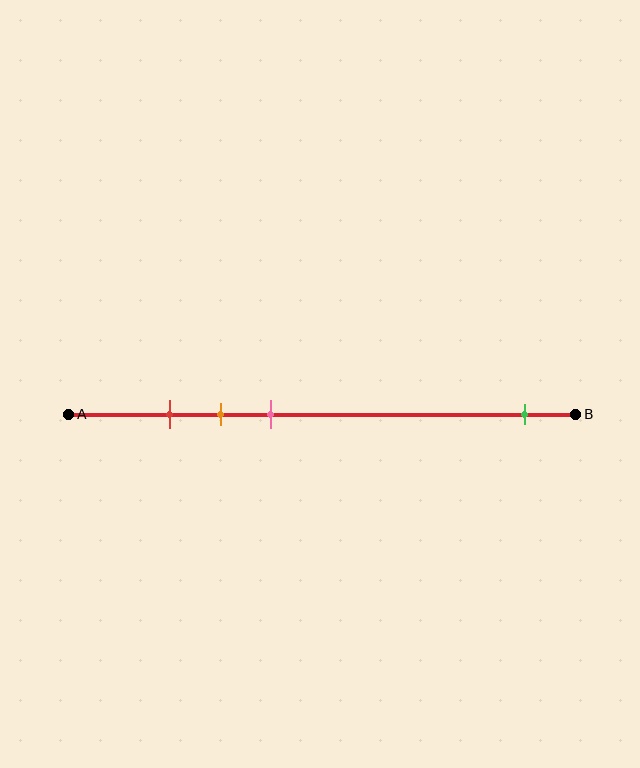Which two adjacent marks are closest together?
The red and orange marks are the closest adjacent pair.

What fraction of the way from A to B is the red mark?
The red mark is approximately 20% (0.2) of the way from A to B.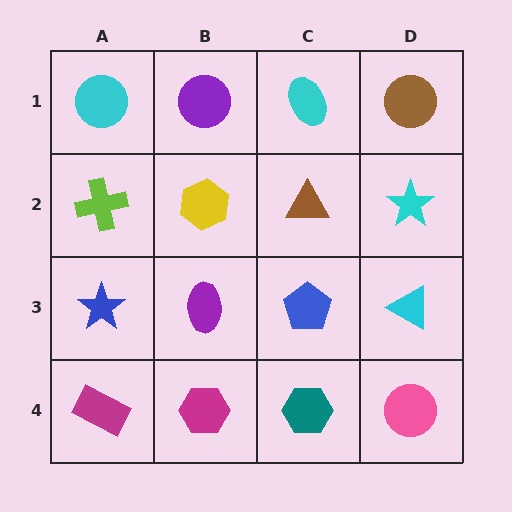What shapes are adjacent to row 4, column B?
A purple ellipse (row 3, column B), a magenta rectangle (row 4, column A), a teal hexagon (row 4, column C).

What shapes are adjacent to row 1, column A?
A lime cross (row 2, column A), a purple circle (row 1, column B).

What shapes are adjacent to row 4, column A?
A blue star (row 3, column A), a magenta hexagon (row 4, column B).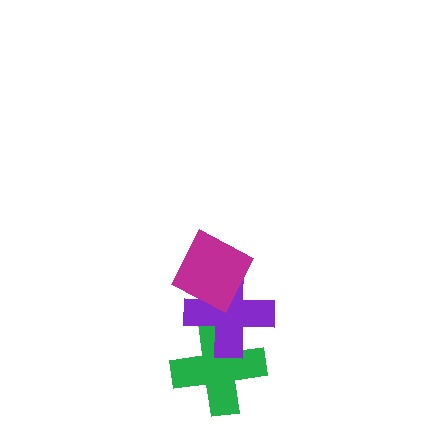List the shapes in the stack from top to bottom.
From top to bottom: the magenta diamond, the purple cross, the green cross.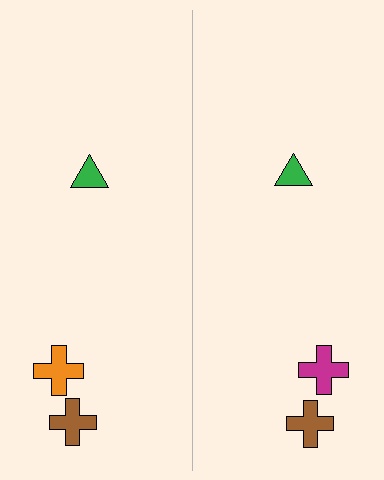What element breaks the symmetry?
The magenta cross on the right side breaks the symmetry — its mirror counterpart is orange.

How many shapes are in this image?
There are 6 shapes in this image.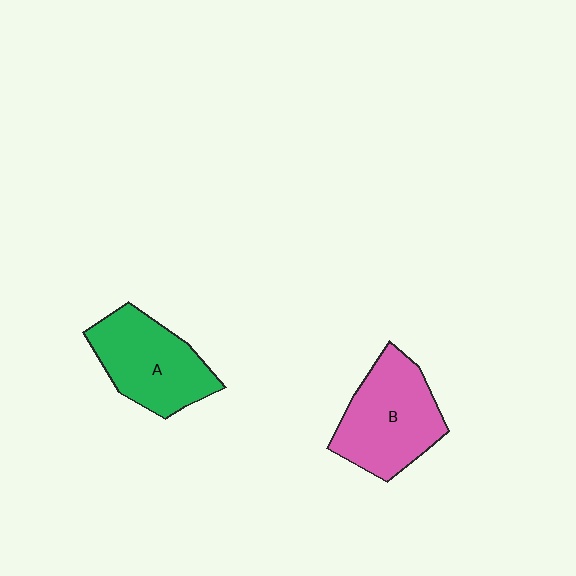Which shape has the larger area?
Shape B (pink).